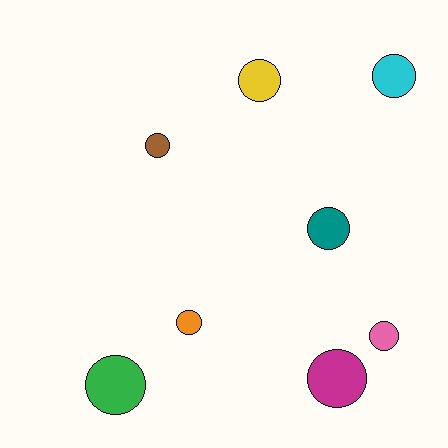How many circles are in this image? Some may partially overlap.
There are 8 circles.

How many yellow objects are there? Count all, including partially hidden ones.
There is 1 yellow object.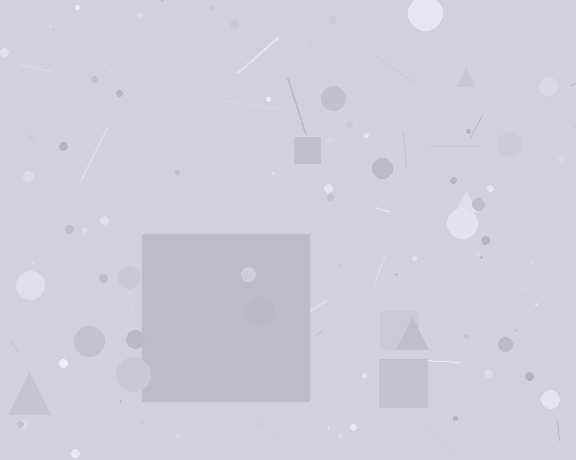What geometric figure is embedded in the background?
A square is embedded in the background.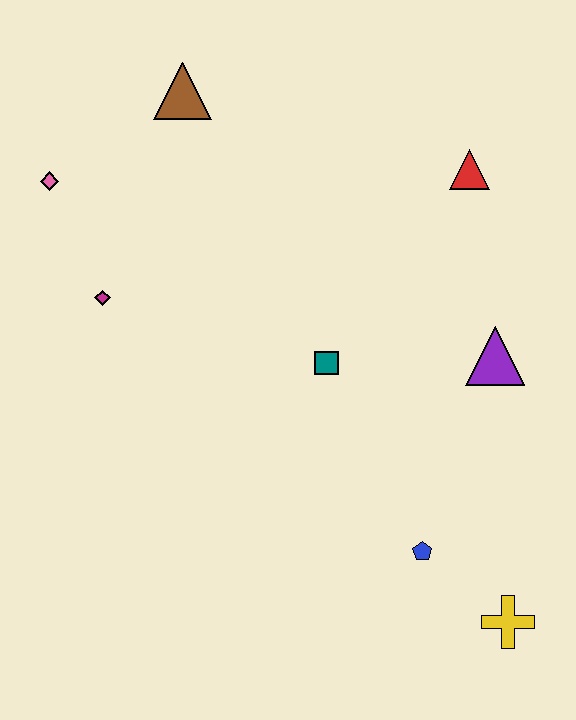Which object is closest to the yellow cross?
The blue pentagon is closest to the yellow cross.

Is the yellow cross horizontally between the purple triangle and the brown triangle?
No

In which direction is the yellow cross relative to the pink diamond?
The yellow cross is to the right of the pink diamond.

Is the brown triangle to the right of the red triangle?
No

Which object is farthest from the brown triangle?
The yellow cross is farthest from the brown triangle.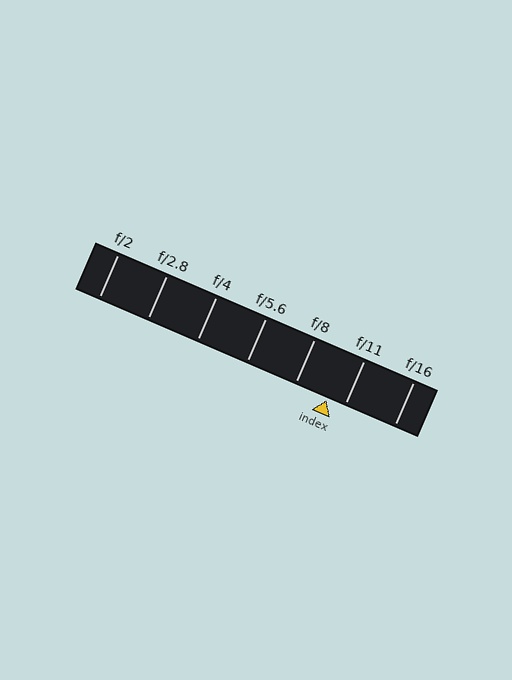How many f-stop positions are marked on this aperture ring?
There are 7 f-stop positions marked.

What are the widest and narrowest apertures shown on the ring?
The widest aperture shown is f/2 and the narrowest is f/16.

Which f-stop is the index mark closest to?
The index mark is closest to f/11.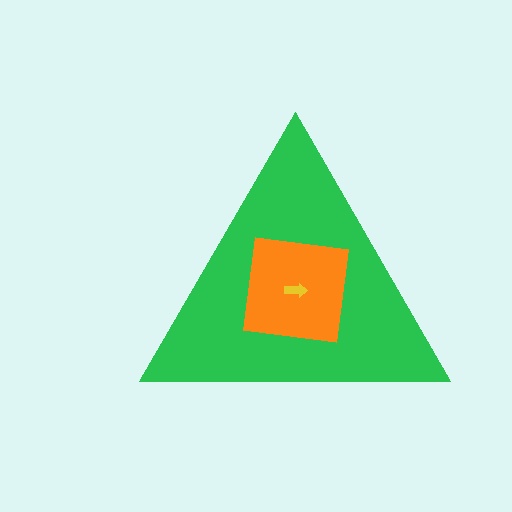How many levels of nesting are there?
3.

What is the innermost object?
The yellow arrow.